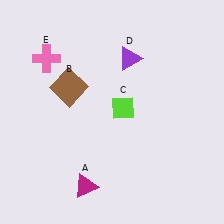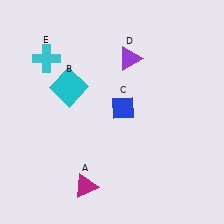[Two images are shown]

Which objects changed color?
B changed from brown to cyan. C changed from lime to blue. E changed from pink to cyan.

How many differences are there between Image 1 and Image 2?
There are 3 differences between the two images.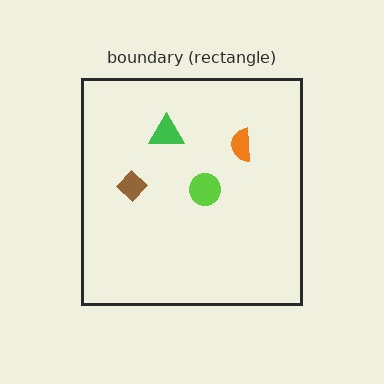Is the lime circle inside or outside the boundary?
Inside.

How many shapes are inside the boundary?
4 inside, 0 outside.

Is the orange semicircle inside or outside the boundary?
Inside.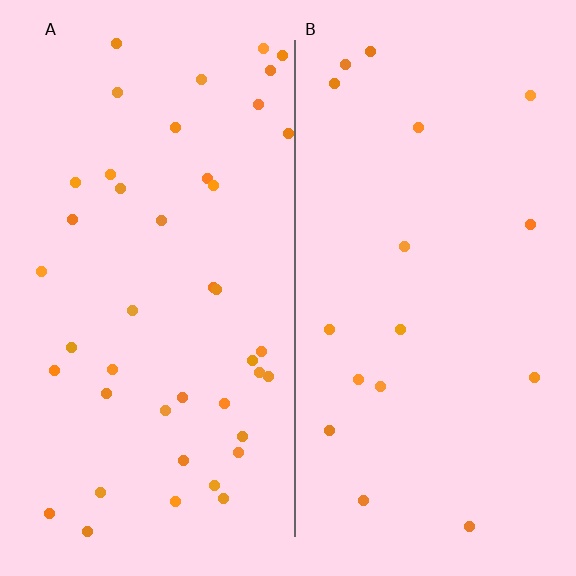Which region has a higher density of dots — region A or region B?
A (the left).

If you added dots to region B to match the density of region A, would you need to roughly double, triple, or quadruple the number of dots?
Approximately triple.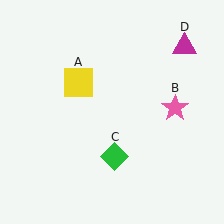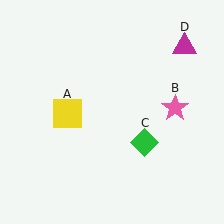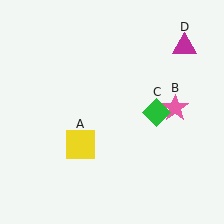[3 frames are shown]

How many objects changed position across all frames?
2 objects changed position: yellow square (object A), green diamond (object C).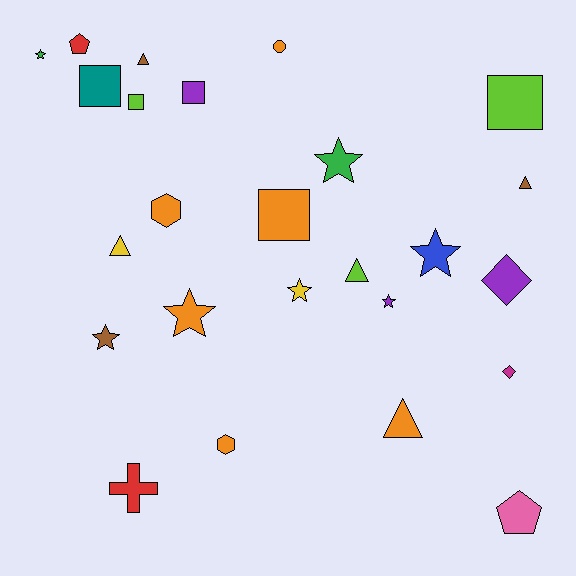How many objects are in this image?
There are 25 objects.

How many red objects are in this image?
There are 2 red objects.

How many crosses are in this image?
There is 1 cross.